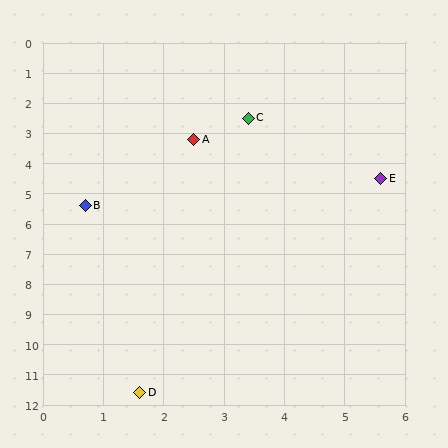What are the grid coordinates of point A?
Point A is at approximately (2.5, 3.2).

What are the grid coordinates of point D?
Point D is at approximately (1.6, 11.6).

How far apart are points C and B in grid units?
Points C and B are about 4.0 grid units apart.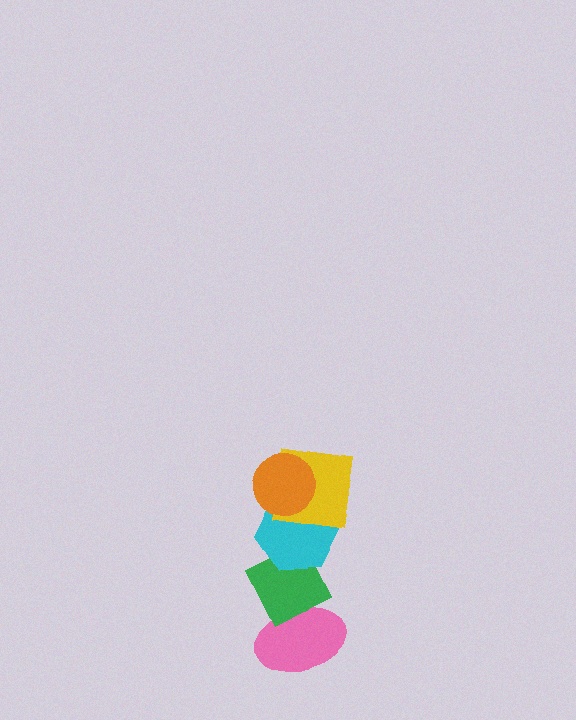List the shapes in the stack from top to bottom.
From top to bottom: the orange circle, the yellow square, the cyan hexagon, the green diamond, the pink ellipse.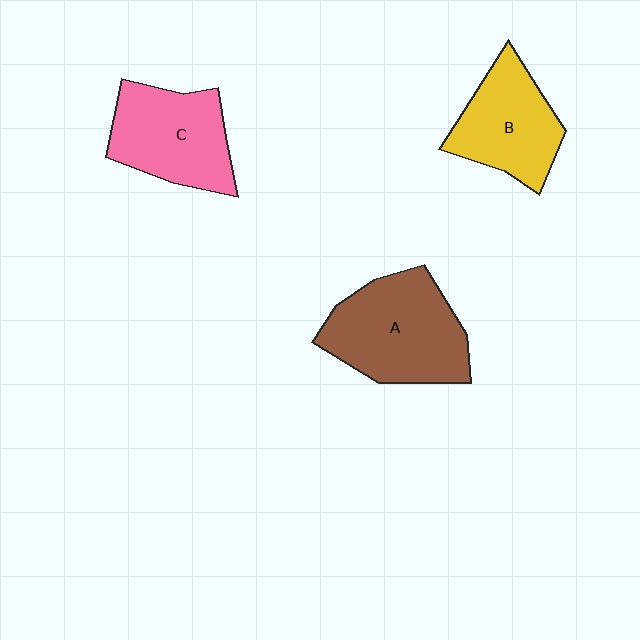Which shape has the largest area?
Shape A (brown).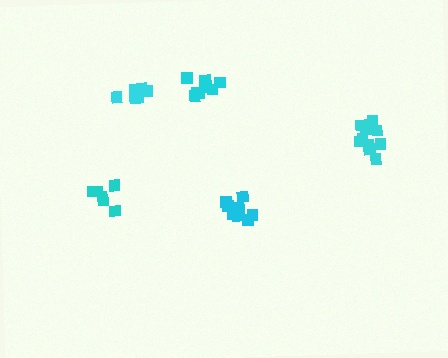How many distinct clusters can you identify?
There are 5 distinct clusters.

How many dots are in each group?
Group 1: 8 dots, Group 2: 10 dots, Group 3: 11 dots, Group 4: 7 dots, Group 5: 7 dots (43 total).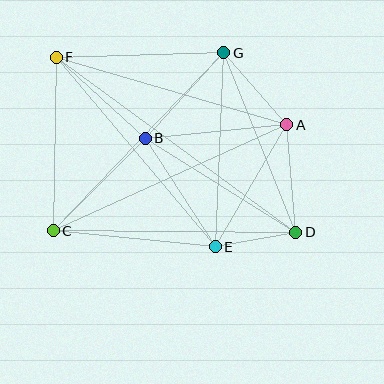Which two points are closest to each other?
Points D and E are closest to each other.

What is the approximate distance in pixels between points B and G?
The distance between B and G is approximately 116 pixels.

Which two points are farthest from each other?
Points D and F are farthest from each other.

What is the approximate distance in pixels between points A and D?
The distance between A and D is approximately 108 pixels.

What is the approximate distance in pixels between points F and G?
The distance between F and G is approximately 167 pixels.